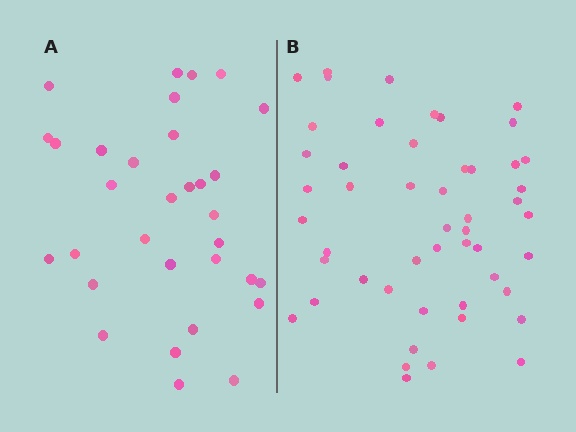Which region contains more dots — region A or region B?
Region B (the right region) has more dots.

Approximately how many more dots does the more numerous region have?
Region B has approximately 20 more dots than region A.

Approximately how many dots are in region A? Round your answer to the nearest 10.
About 30 dots. (The exact count is 32, which rounds to 30.)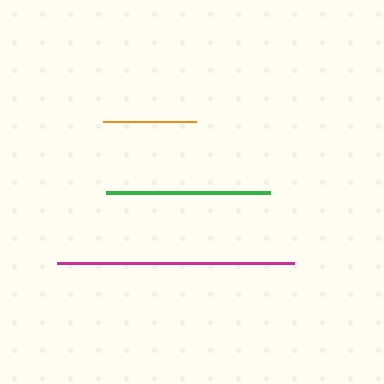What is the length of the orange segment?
The orange segment is approximately 92 pixels long.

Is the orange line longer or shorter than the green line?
The green line is longer than the orange line.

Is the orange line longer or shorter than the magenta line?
The magenta line is longer than the orange line.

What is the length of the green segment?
The green segment is approximately 164 pixels long.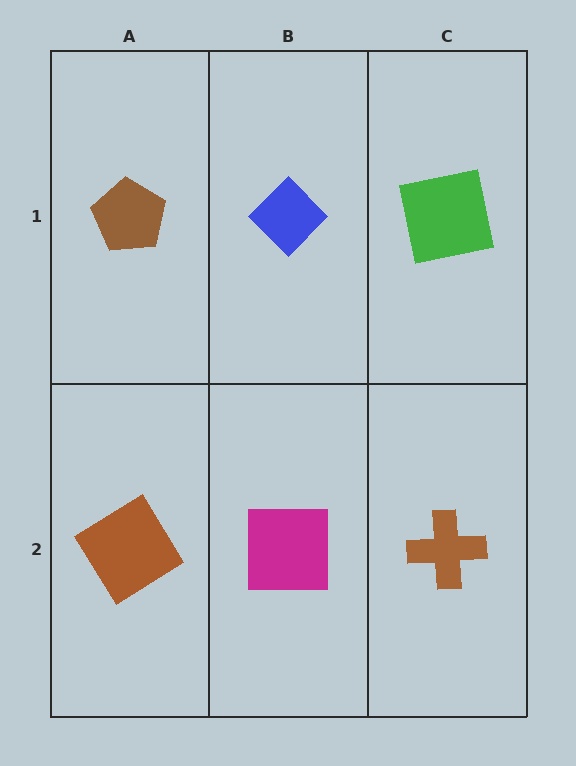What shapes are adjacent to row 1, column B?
A magenta square (row 2, column B), a brown pentagon (row 1, column A), a green square (row 1, column C).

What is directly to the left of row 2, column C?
A magenta square.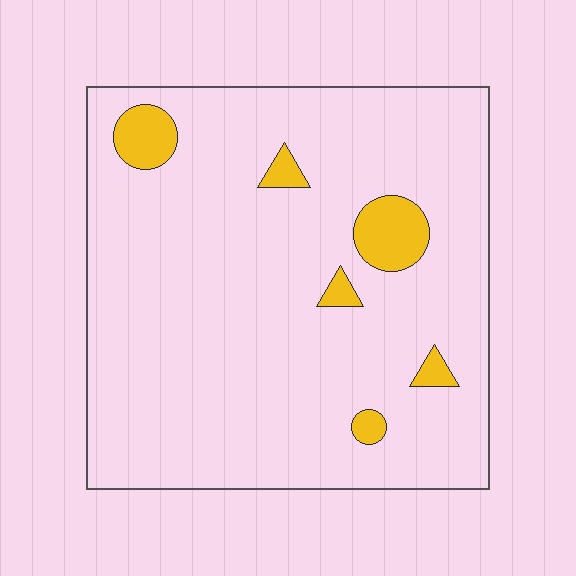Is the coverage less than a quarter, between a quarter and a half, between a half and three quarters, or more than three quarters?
Less than a quarter.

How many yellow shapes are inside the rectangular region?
6.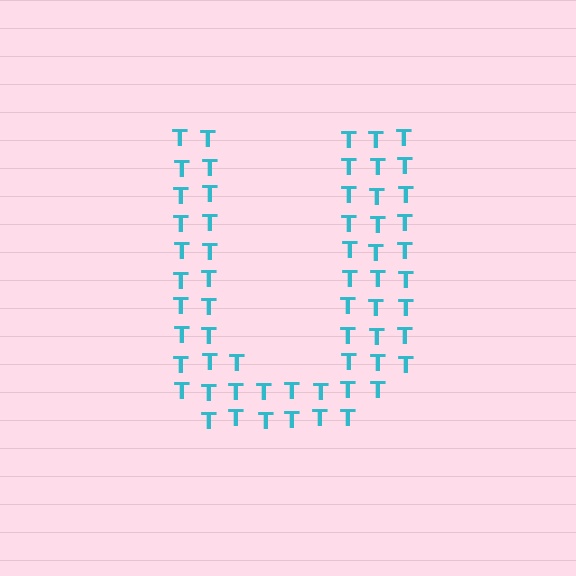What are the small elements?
The small elements are letter T's.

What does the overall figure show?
The overall figure shows the letter U.